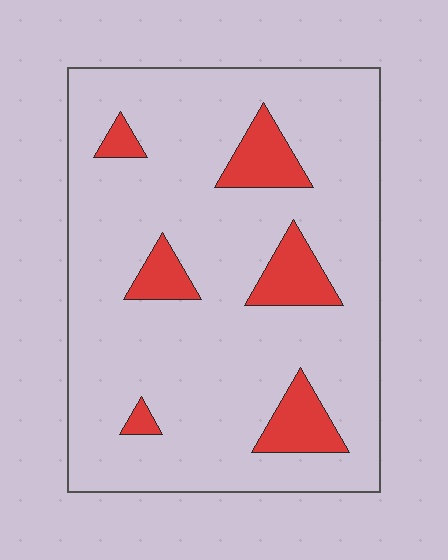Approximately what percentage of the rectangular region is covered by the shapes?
Approximately 15%.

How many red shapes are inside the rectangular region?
6.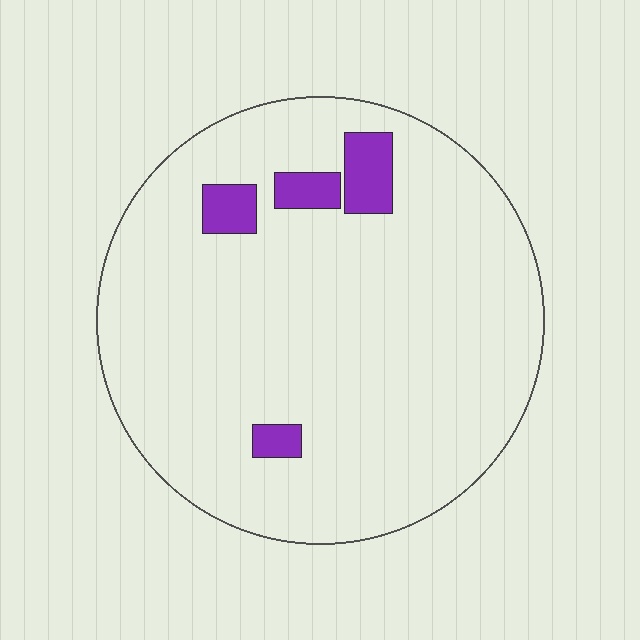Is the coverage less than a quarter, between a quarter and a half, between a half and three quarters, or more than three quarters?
Less than a quarter.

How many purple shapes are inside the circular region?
4.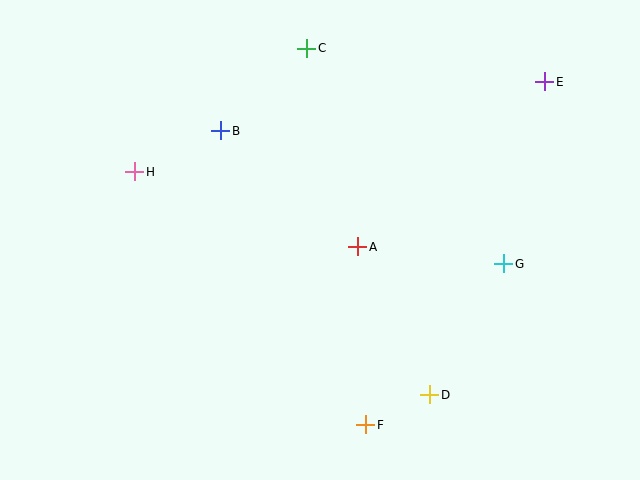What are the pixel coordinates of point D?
Point D is at (430, 395).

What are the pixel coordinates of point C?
Point C is at (307, 48).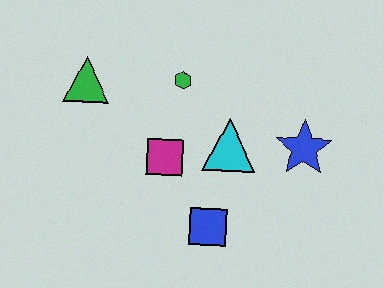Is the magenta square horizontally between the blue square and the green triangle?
Yes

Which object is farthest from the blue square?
The green triangle is farthest from the blue square.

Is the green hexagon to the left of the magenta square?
No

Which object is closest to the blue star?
The cyan triangle is closest to the blue star.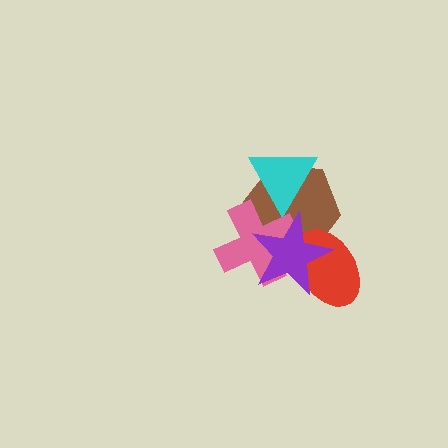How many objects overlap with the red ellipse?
3 objects overlap with the red ellipse.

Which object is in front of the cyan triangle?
The pink cross is in front of the cyan triangle.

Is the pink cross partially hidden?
Yes, it is partially covered by another shape.